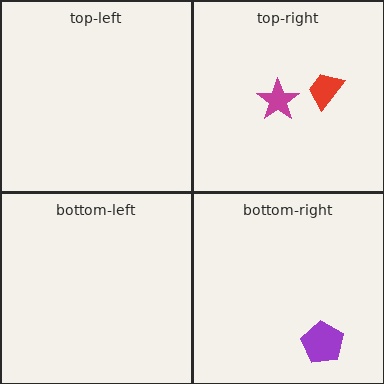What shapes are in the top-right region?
The red trapezoid, the magenta star.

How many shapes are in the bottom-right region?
1.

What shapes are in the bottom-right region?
The purple pentagon.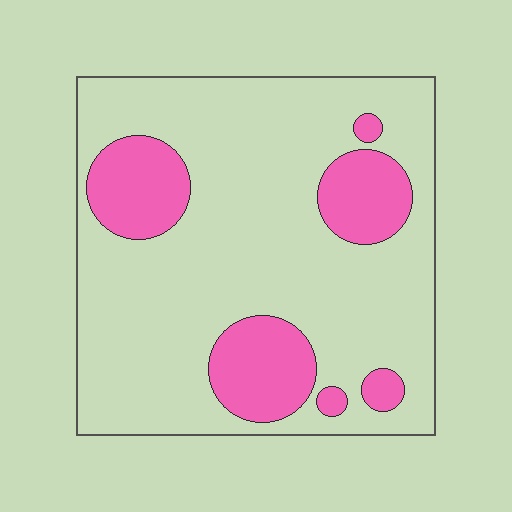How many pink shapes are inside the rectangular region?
6.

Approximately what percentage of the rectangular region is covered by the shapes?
Approximately 20%.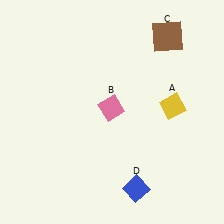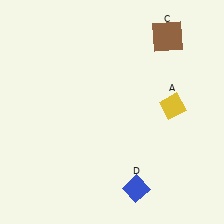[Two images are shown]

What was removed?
The pink diamond (B) was removed in Image 2.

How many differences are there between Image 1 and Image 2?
There is 1 difference between the two images.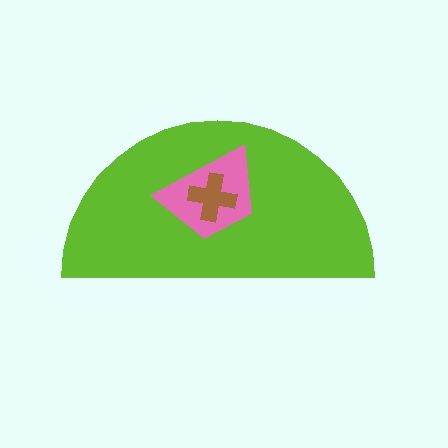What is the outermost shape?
The lime semicircle.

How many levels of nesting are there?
3.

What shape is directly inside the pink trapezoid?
The brown cross.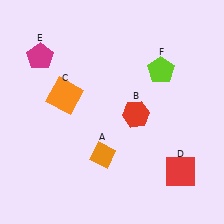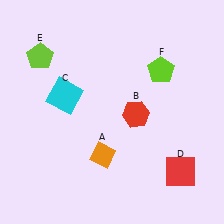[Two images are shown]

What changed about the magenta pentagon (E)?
In Image 1, E is magenta. In Image 2, it changed to lime.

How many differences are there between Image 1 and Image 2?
There are 2 differences between the two images.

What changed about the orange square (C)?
In Image 1, C is orange. In Image 2, it changed to cyan.